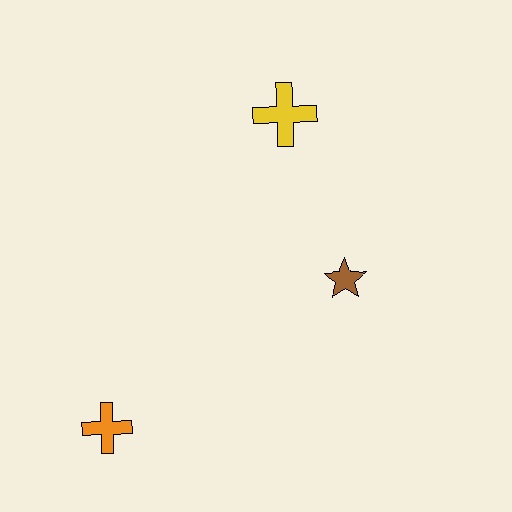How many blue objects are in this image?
There are no blue objects.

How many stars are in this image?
There is 1 star.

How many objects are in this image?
There are 3 objects.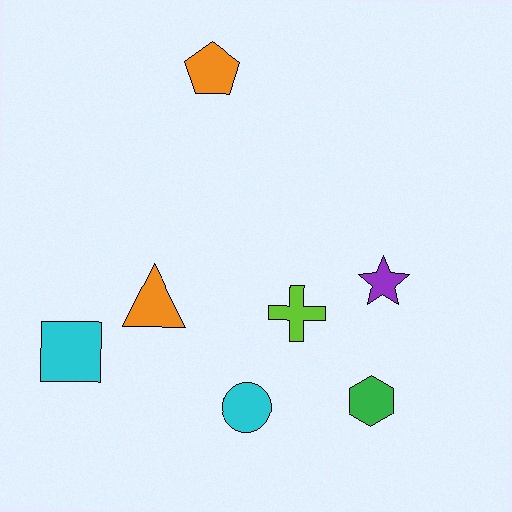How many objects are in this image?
There are 7 objects.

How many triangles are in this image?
There is 1 triangle.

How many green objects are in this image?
There is 1 green object.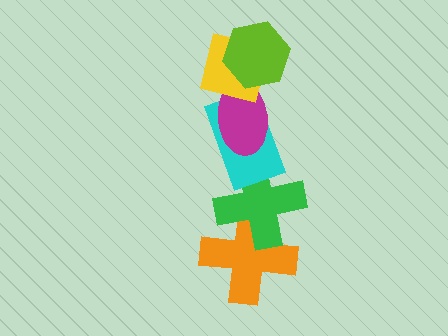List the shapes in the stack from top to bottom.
From top to bottom: the lime hexagon, the yellow square, the magenta ellipse, the cyan rectangle, the green cross, the orange cross.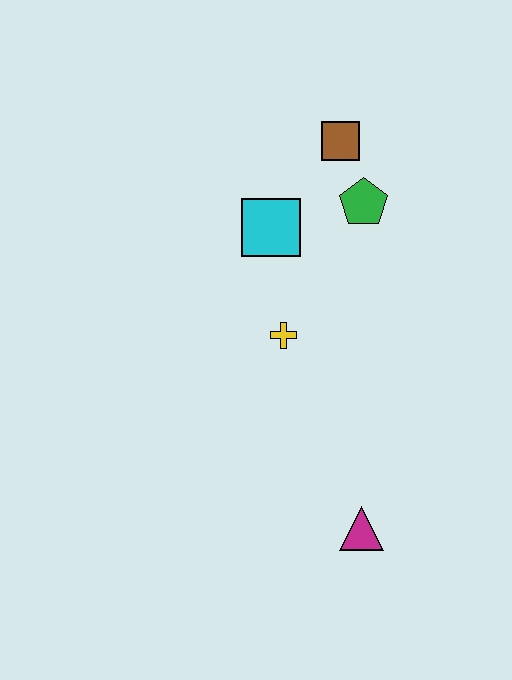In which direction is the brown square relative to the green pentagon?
The brown square is above the green pentagon.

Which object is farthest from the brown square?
The magenta triangle is farthest from the brown square.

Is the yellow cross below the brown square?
Yes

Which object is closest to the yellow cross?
The cyan square is closest to the yellow cross.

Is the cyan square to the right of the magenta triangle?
No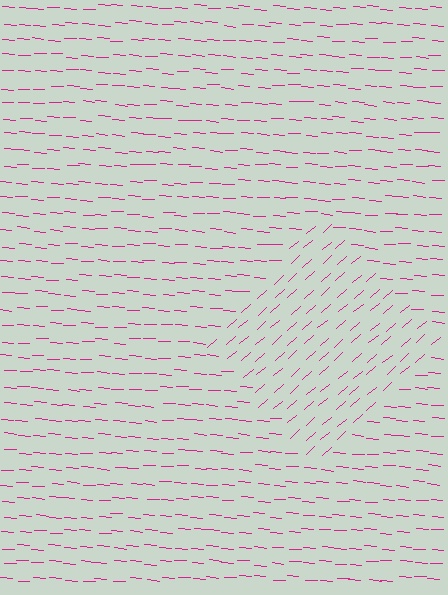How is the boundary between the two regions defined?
The boundary is defined purely by a change in line orientation (approximately 45 degrees difference). All lines are the same color and thickness.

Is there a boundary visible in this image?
Yes, there is a texture boundary formed by a change in line orientation.